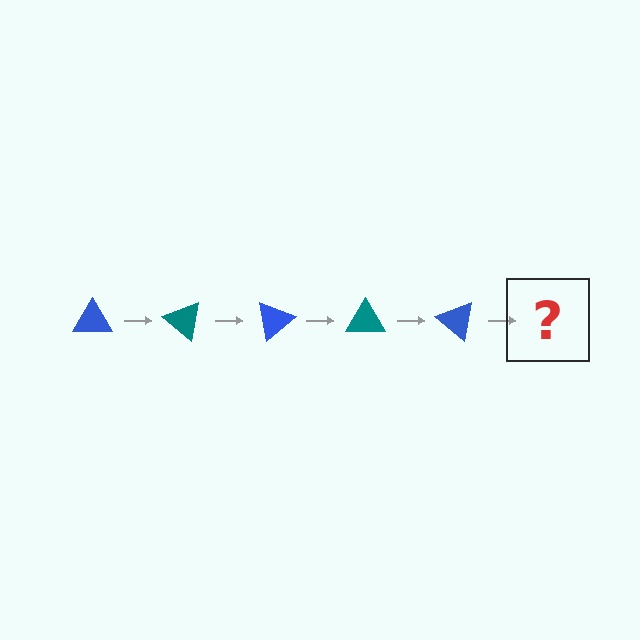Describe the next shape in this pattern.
It should be a teal triangle, rotated 200 degrees from the start.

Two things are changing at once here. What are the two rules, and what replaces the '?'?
The two rules are that it rotates 40 degrees each step and the color cycles through blue and teal. The '?' should be a teal triangle, rotated 200 degrees from the start.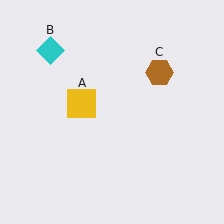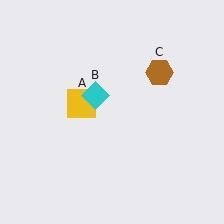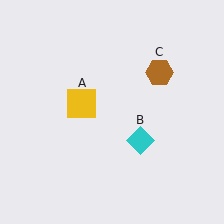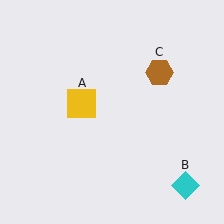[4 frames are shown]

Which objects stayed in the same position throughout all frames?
Yellow square (object A) and brown hexagon (object C) remained stationary.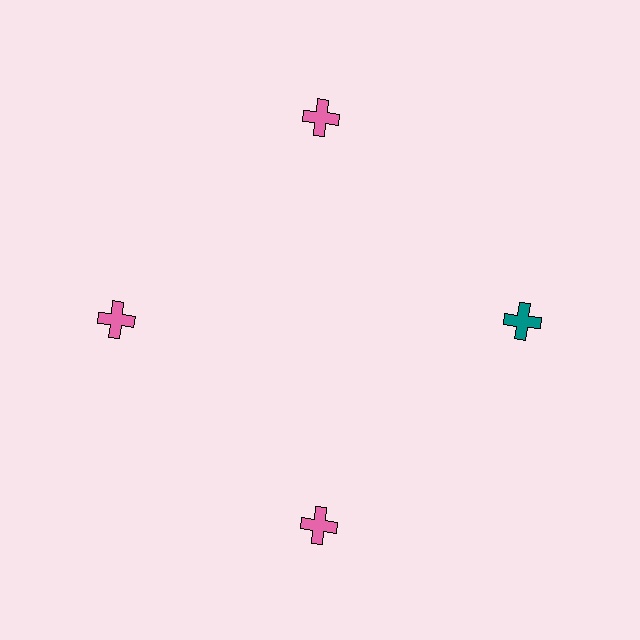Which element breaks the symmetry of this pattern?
The teal cross at roughly the 3 o'clock position breaks the symmetry. All other shapes are pink crosses.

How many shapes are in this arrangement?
There are 4 shapes arranged in a ring pattern.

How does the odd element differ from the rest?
It has a different color: teal instead of pink.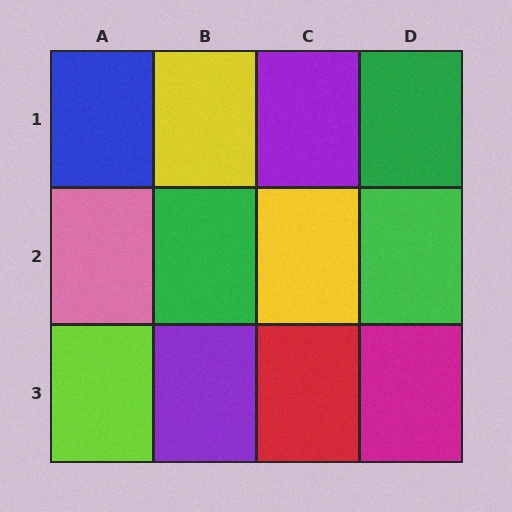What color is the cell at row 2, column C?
Yellow.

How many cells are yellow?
2 cells are yellow.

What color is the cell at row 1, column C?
Purple.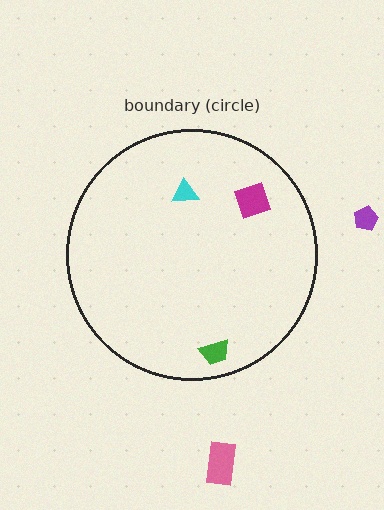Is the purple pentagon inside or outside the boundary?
Outside.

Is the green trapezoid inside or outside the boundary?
Inside.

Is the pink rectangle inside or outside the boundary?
Outside.